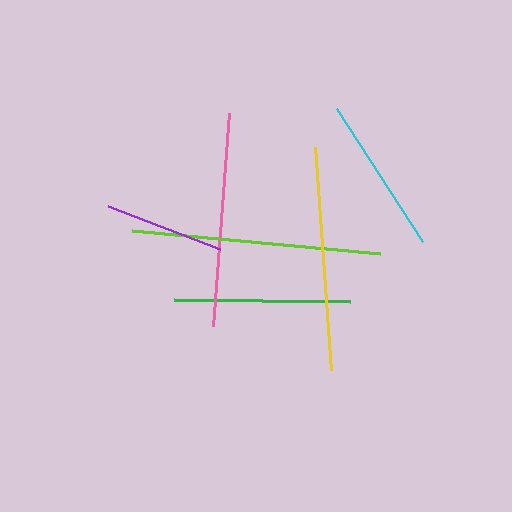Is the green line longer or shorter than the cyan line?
The green line is longer than the cyan line.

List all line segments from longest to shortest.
From longest to shortest: lime, yellow, pink, green, cyan, purple.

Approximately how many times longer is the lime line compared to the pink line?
The lime line is approximately 1.2 times the length of the pink line.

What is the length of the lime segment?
The lime segment is approximately 250 pixels long.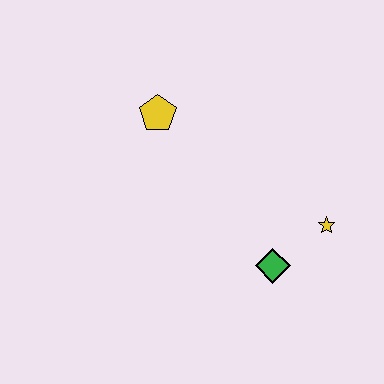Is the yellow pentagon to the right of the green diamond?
No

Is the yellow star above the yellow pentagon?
No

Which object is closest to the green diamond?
The yellow star is closest to the green diamond.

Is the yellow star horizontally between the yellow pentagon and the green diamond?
No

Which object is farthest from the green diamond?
The yellow pentagon is farthest from the green diamond.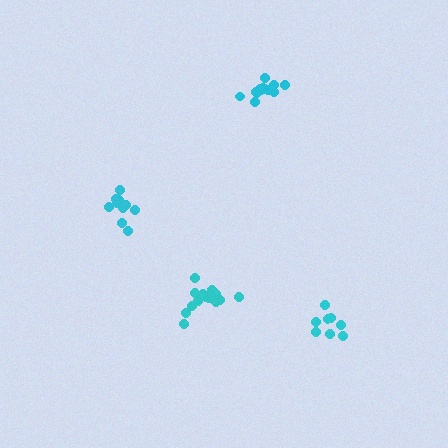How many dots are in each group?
Group 1: 13 dots, Group 2: 10 dots, Group 3: 14 dots, Group 4: 8 dots (45 total).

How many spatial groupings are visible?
There are 4 spatial groupings.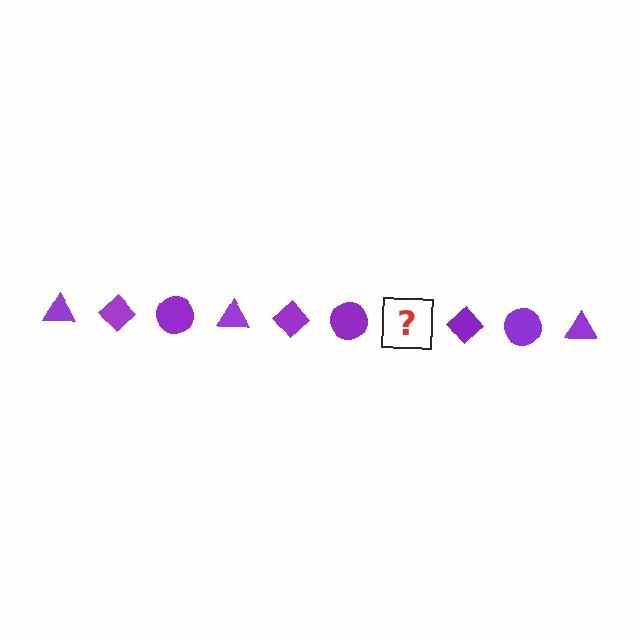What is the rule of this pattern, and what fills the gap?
The rule is that the pattern cycles through triangle, diamond, circle shapes in purple. The gap should be filled with a purple triangle.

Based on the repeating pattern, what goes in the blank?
The blank should be a purple triangle.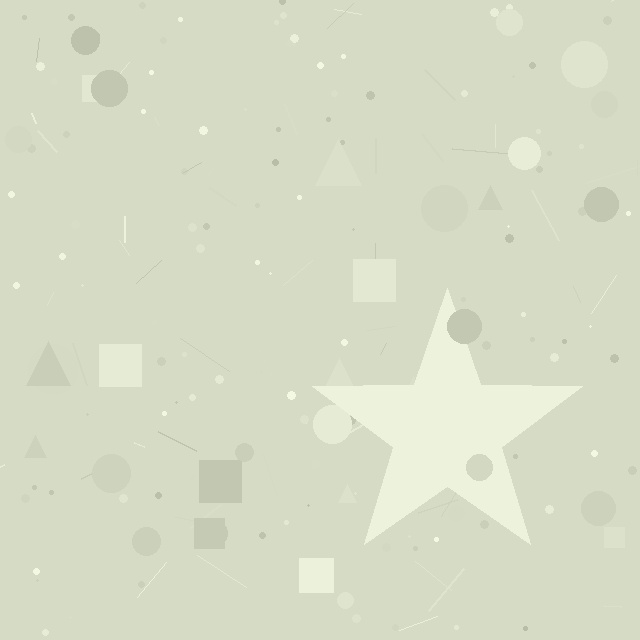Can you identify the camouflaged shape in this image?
The camouflaged shape is a star.